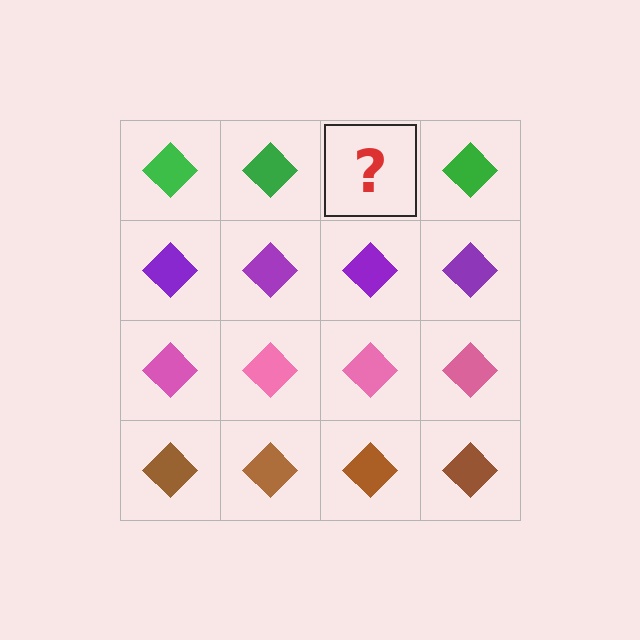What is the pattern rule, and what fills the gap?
The rule is that each row has a consistent color. The gap should be filled with a green diamond.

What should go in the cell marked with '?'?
The missing cell should contain a green diamond.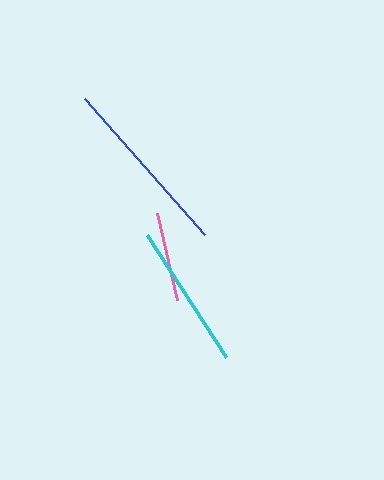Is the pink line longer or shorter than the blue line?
The blue line is longer than the pink line.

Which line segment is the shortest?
The pink line is the shortest at approximately 89 pixels.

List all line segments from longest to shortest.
From longest to shortest: blue, cyan, pink.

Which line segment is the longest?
The blue line is the longest at approximately 181 pixels.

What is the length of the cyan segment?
The cyan segment is approximately 146 pixels long.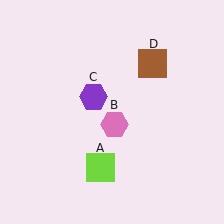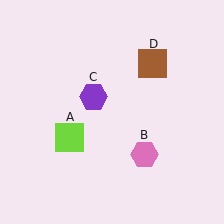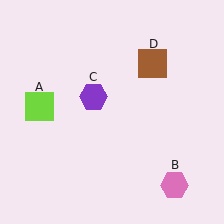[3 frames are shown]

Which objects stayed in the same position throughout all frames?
Purple hexagon (object C) and brown square (object D) remained stationary.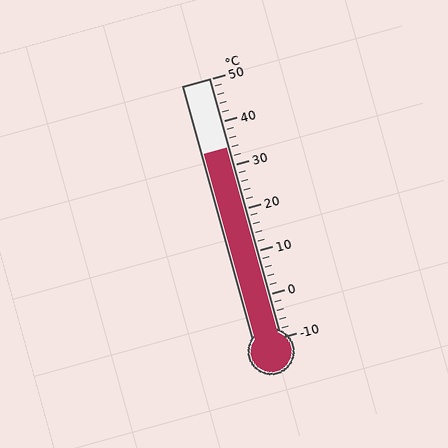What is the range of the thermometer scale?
The thermometer scale ranges from -10°C to 50°C.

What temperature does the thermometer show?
The thermometer shows approximately 34°C.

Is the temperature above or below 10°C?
The temperature is above 10°C.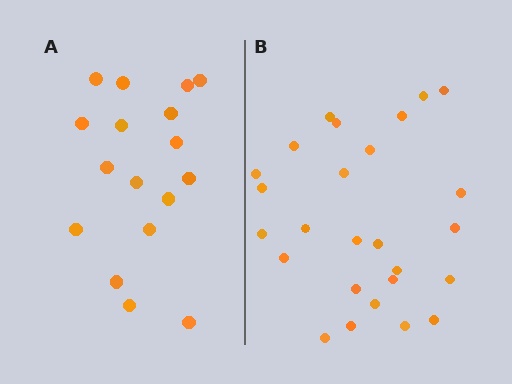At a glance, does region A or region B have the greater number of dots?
Region B (the right region) has more dots.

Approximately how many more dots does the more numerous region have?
Region B has roughly 8 or so more dots than region A.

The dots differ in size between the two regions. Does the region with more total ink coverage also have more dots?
No. Region A has more total ink coverage because its dots are larger, but region B actually contains more individual dots. Total area can be misleading — the number of items is what matters here.